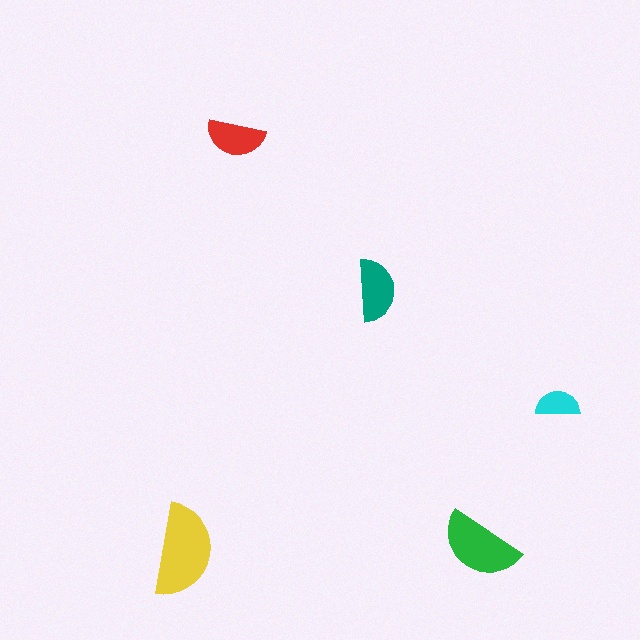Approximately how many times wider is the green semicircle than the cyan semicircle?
About 2 times wider.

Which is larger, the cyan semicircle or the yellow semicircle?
The yellow one.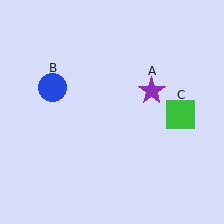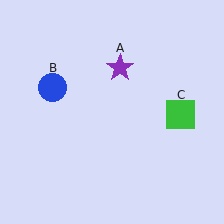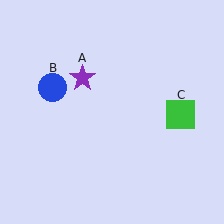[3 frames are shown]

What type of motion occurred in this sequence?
The purple star (object A) rotated counterclockwise around the center of the scene.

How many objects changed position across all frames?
1 object changed position: purple star (object A).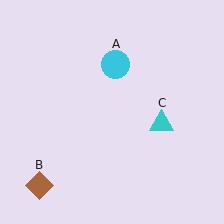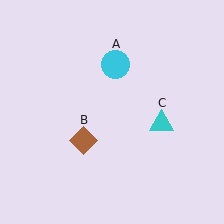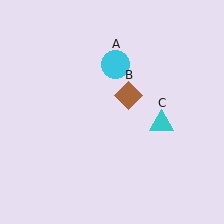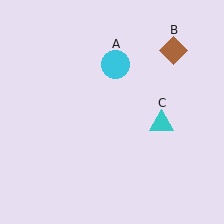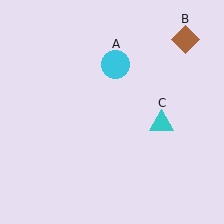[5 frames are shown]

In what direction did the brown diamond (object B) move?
The brown diamond (object B) moved up and to the right.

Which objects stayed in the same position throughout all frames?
Cyan circle (object A) and cyan triangle (object C) remained stationary.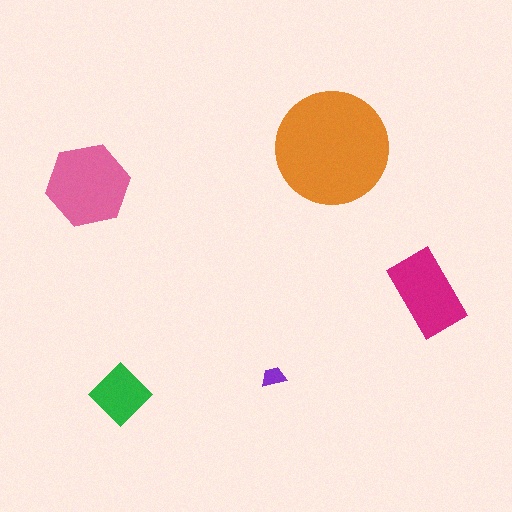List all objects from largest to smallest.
The orange circle, the pink hexagon, the magenta rectangle, the green diamond, the purple trapezoid.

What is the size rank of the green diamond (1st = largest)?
4th.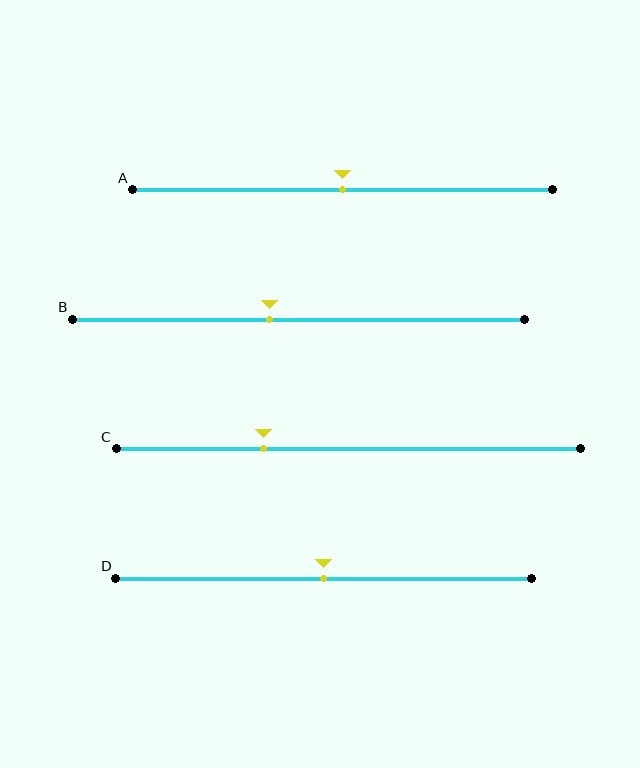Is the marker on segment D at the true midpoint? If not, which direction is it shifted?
Yes, the marker on segment D is at the true midpoint.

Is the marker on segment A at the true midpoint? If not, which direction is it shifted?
Yes, the marker on segment A is at the true midpoint.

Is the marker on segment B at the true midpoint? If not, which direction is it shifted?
No, the marker on segment B is shifted to the left by about 6% of the segment length.